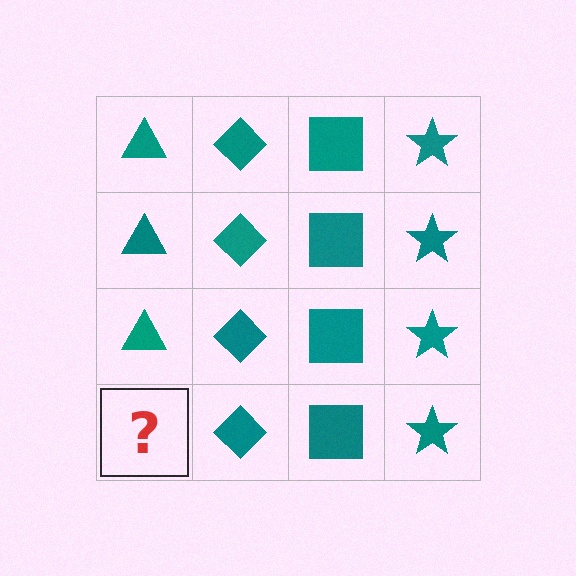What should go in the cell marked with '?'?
The missing cell should contain a teal triangle.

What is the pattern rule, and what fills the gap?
The rule is that each column has a consistent shape. The gap should be filled with a teal triangle.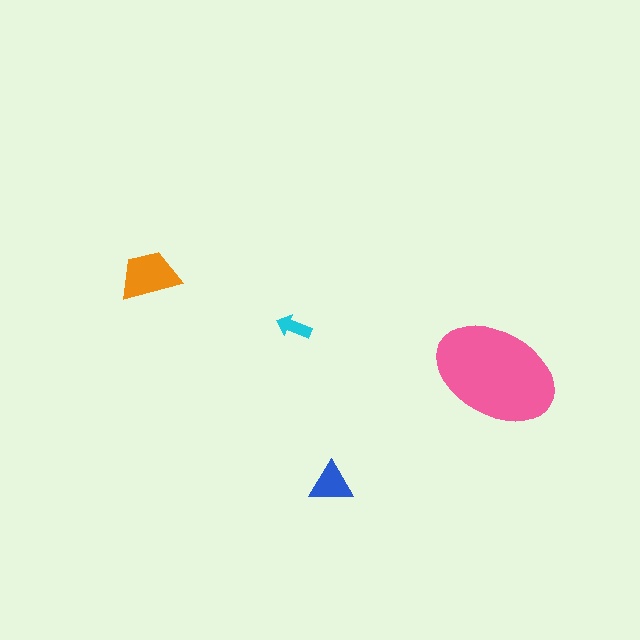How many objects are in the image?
There are 4 objects in the image.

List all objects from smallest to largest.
The cyan arrow, the blue triangle, the orange trapezoid, the pink ellipse.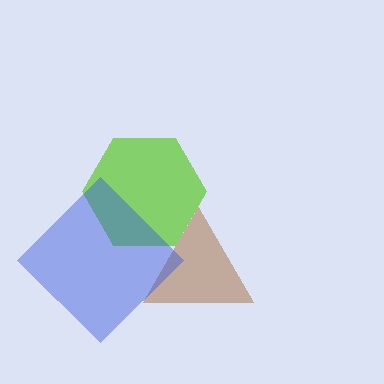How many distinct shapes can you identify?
There are 3 distinct shapes: a lime hexagon, a brown triangle, a blue diamond.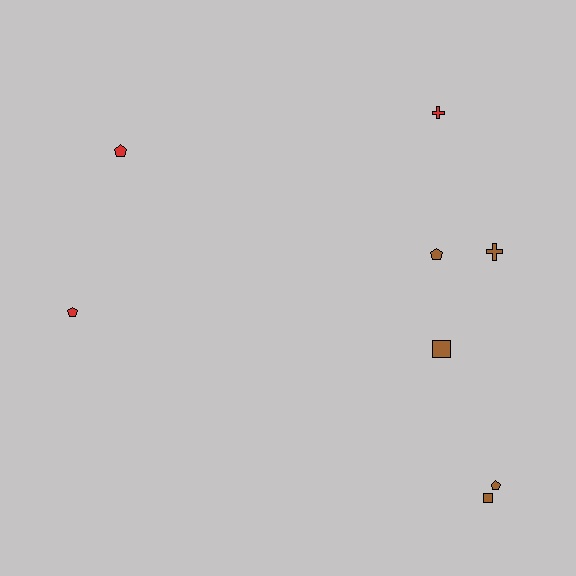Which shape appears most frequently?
Pentagon, with 4 objects.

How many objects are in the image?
There are 8 objects.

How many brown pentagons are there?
There are 2 brown pentagons.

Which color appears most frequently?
Brown, with 5 objects.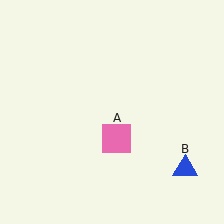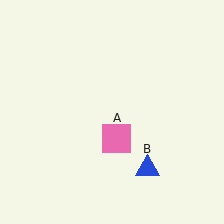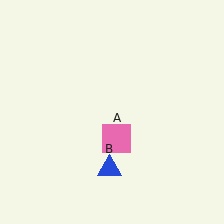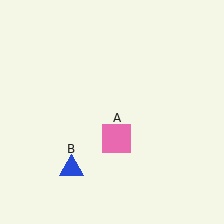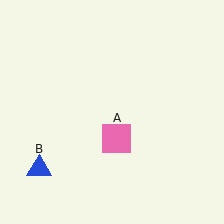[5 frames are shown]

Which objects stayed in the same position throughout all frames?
Pink square (object A) remained stationary.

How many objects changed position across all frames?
1 object changed position: blue triangle (object B).